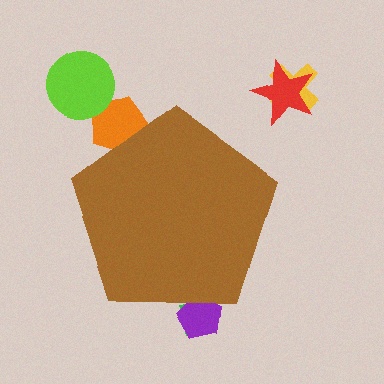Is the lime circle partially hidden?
No, the lime circle is fully visible.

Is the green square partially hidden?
Yes, the green square is partially hidden behind the brown pentagon.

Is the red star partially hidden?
No, the red star is fully visible.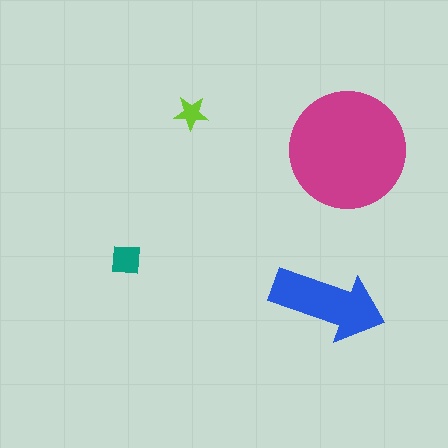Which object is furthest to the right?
The magenta circle is rightmost.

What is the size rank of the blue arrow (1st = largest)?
2nd.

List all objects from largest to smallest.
The magenta circle, the blue arrow, the teal square, the lime star.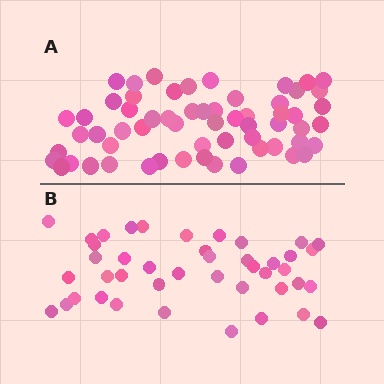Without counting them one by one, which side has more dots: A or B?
Region A (the top region) has more dots.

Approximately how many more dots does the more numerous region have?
Region A has approximately 15 more dots than region B.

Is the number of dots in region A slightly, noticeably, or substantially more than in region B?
Region A has noticeably more, but not dramatically so. The ratio is roughly 1.4 to 1.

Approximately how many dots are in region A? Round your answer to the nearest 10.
About 60 dots.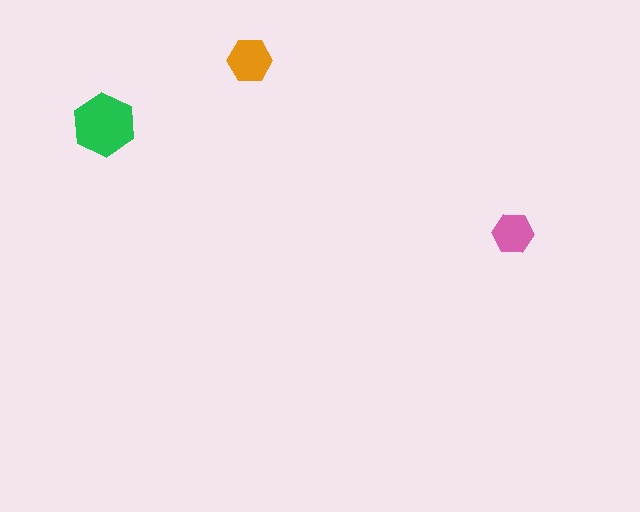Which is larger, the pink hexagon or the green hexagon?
The green one.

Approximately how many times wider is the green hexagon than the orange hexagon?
About 1.5 times wider.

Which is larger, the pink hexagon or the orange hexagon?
The orange one.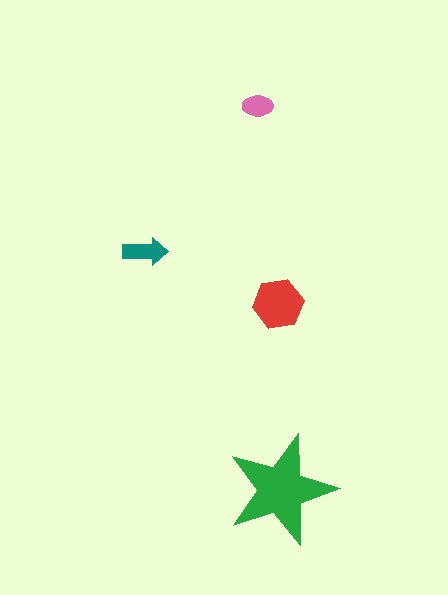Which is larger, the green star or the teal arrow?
The green star.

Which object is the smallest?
The pink ellipse.